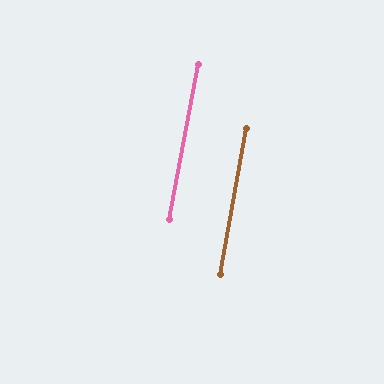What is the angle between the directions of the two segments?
Approximately 1 degree.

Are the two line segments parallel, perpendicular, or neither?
Parallel — their directions differ by only 0.5°.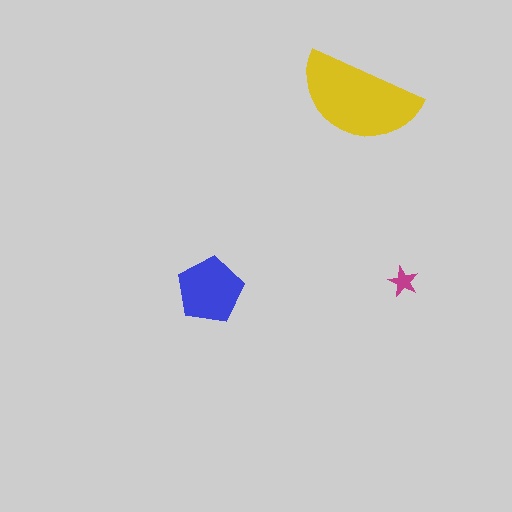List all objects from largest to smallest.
The yellow semicircle, the blue pentagon, the magenta star.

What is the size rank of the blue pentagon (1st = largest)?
2nd.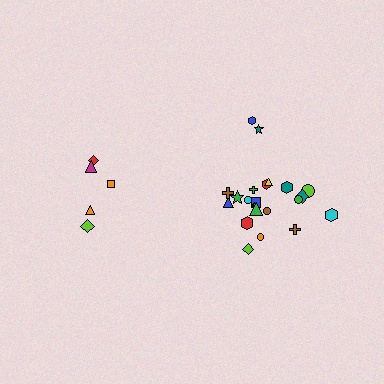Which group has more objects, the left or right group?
The right group.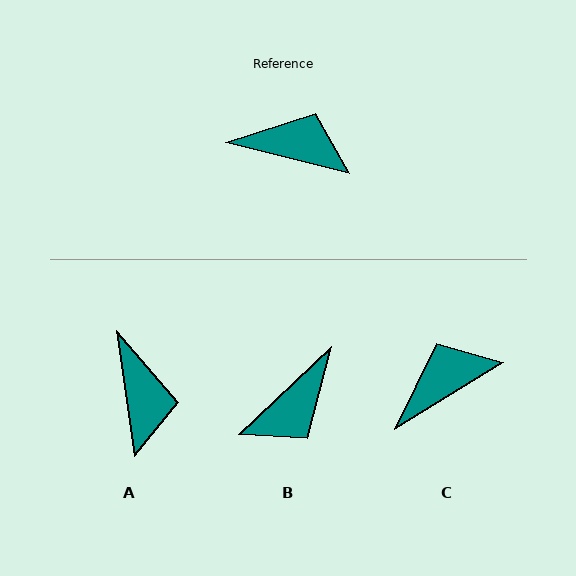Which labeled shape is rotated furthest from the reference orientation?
B, about 123 degrees away.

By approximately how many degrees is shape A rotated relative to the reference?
Approximately 68 degrees clockwise.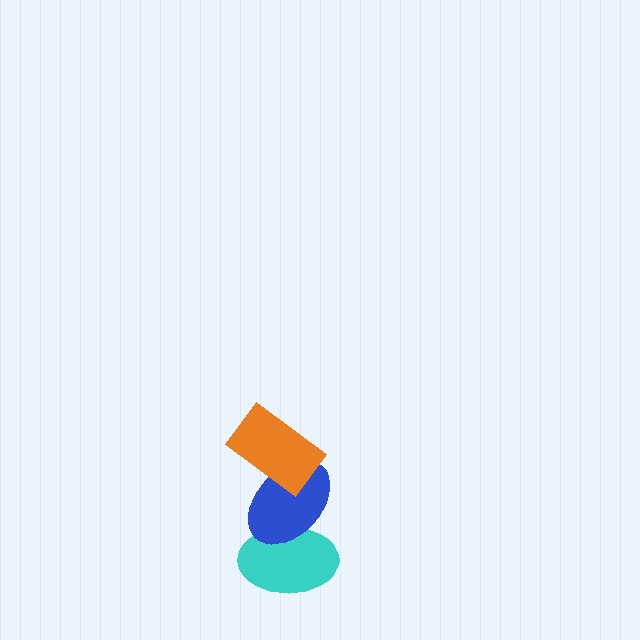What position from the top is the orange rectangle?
The orange rectangle is 1st from the top.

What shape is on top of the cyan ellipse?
The blue ellipse is on top of the cyan ellipse.